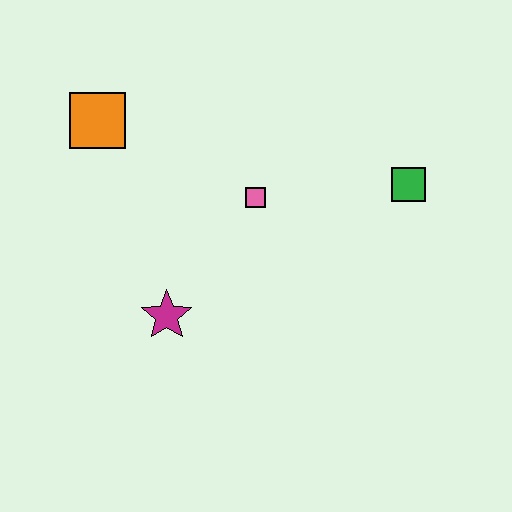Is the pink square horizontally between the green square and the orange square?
Yes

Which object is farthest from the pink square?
The orange square is farthest from the pink square.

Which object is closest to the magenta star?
The pink square is closest to the magenta star.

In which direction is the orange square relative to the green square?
The orange square is to the left of the green square.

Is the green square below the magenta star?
No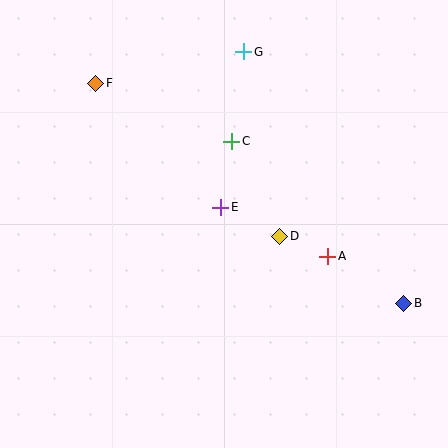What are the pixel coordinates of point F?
Point F is at (96, 83).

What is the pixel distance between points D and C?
The distance between D and C is 107 pixels.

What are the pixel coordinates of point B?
Point B is at (404, 303).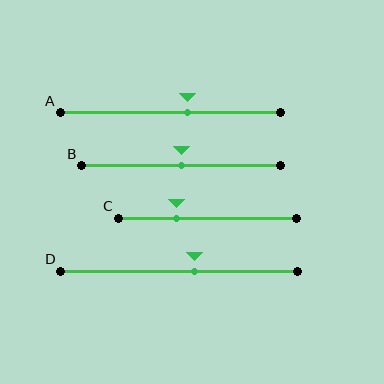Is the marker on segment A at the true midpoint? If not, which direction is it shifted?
No, the marker on segment A is shifted to the right by about 8% of the segment length.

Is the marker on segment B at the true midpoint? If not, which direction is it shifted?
Yes, the marker on segment B is at the true midpoint.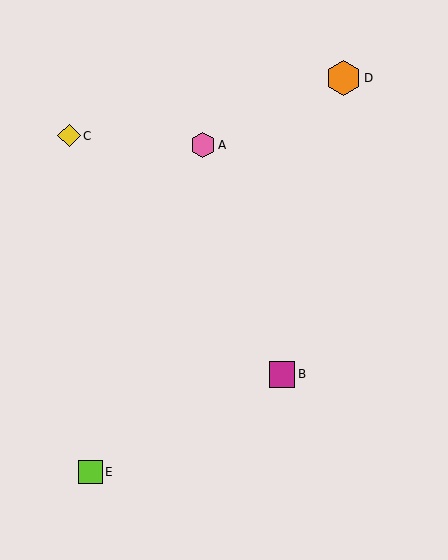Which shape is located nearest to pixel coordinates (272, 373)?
The magenta square (labeled B) at (282, 374) is nearest to that location.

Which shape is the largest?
The orange hexagon (labeled D) is the largest.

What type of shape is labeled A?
Shape A is a pink hexagon.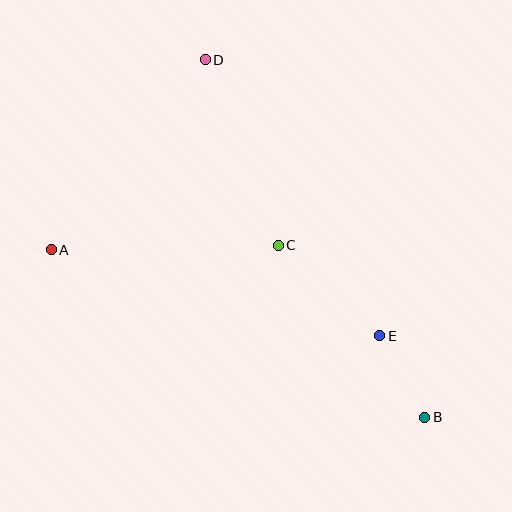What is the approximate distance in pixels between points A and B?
The distance between A and B is approximately 409 pixels.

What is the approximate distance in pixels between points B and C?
The distance between B and C is approximately 226 pixels.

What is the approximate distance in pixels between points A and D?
The distance between A and D is approximately 244 pixels.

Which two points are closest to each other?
Points B and E are closest to each other.